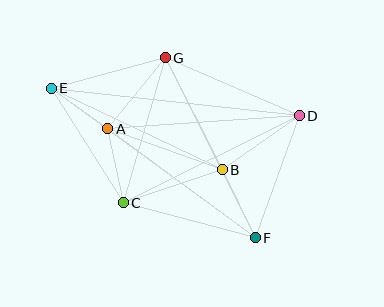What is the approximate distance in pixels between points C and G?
The distance between C and G is approximately 151 pixels.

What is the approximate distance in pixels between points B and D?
The distance between B and D is approximately 94 pixels.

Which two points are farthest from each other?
Points E and F are farthest from each other.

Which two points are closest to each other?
Points A and E are closest to each other.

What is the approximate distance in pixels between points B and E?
The distance between B and E is approximately 189 pixels.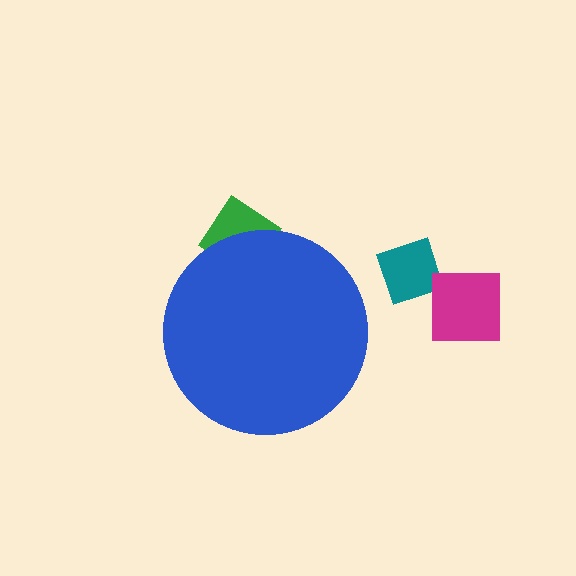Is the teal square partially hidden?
No, the teal square is fully visible.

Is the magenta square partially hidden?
No, the magenta square is fully visible.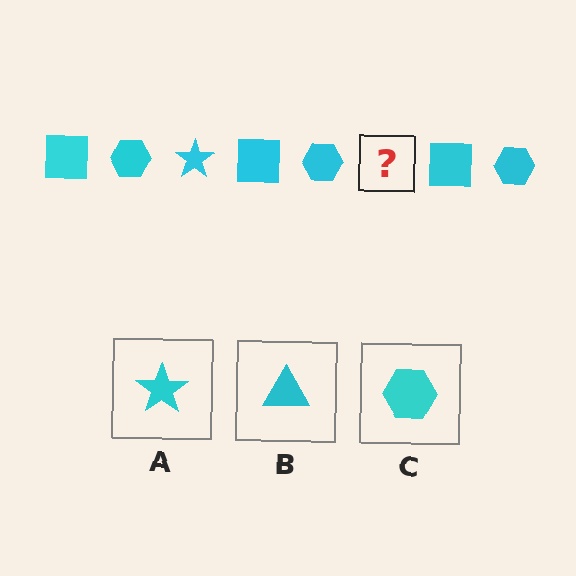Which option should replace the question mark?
Option A.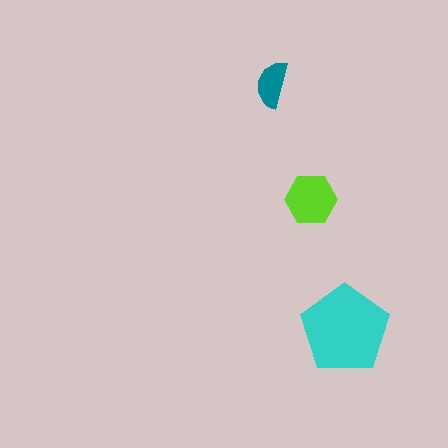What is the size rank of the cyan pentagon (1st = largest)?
1st.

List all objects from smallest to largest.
The teal semicircle, the lime hexagon, the cyan pentagon.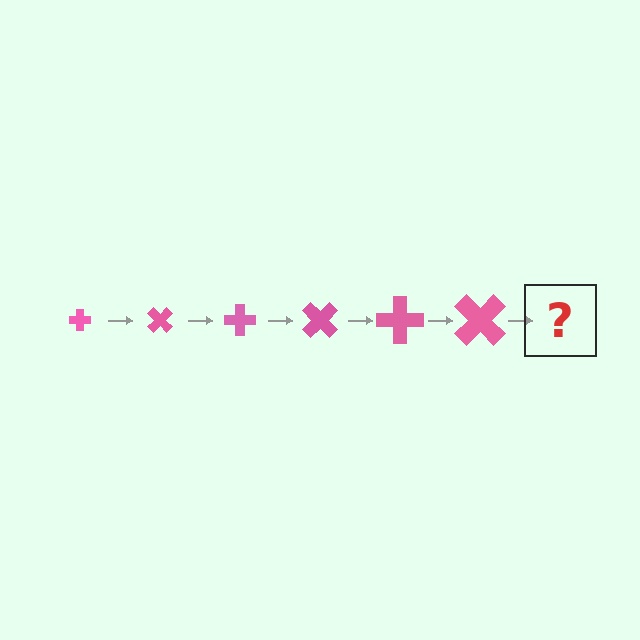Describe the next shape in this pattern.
It should be a cross, larger than the previous one and rotated 270 degrees from the start.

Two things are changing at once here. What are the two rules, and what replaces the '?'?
The two rules are that the cross grows larger each step and it rotates 45 degrees each step. The '?' should be a cross, larger than the previous one and rotated 270 degrees from the start.